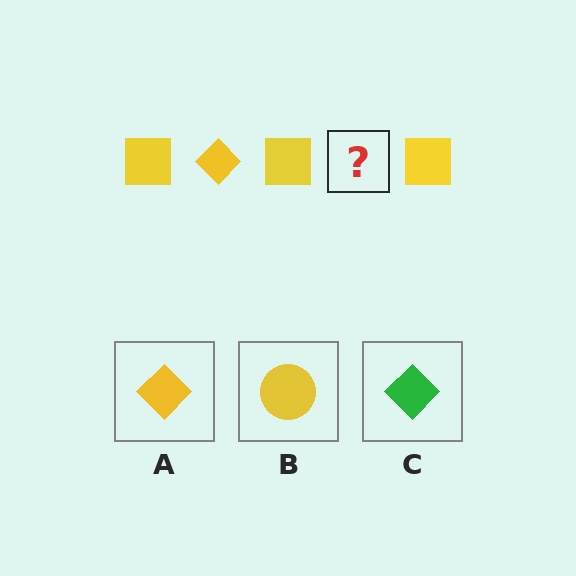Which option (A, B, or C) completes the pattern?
A.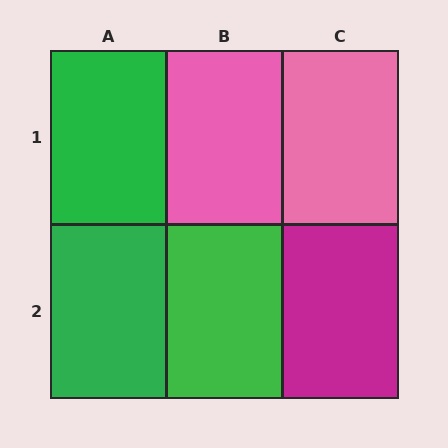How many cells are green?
3 cells are green.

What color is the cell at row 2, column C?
Magenta.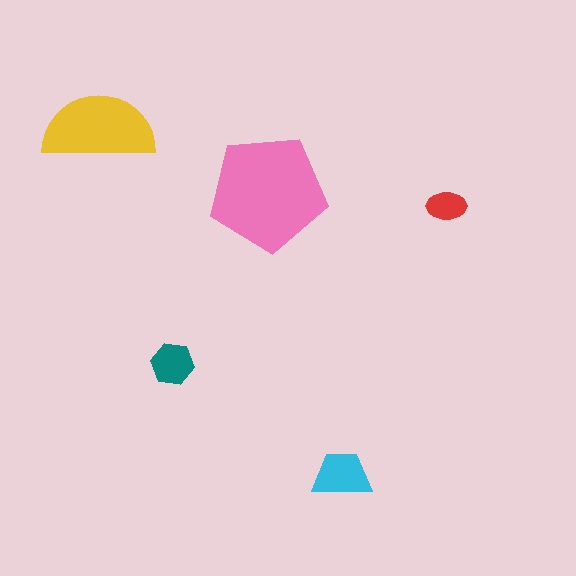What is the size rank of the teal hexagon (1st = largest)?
4th.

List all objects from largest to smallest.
The pink pentagon, the yellow semicircle, the cyan trapezoid, the teal hexagon, the red ellipse.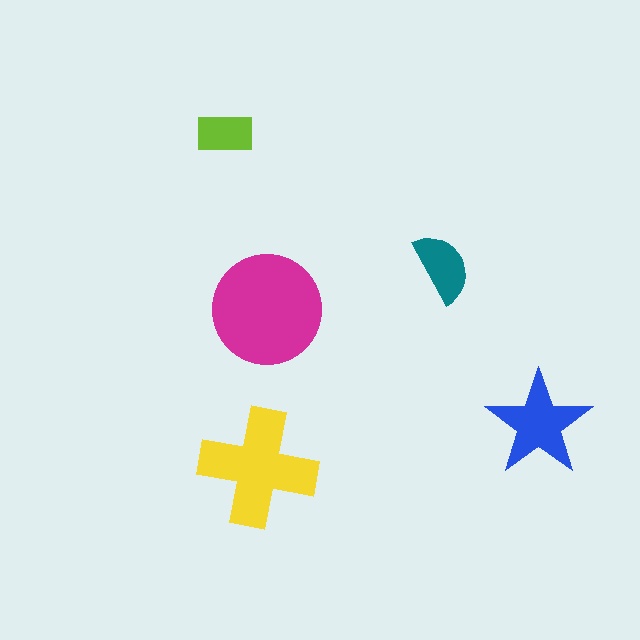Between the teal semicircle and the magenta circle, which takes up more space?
The magenta circle.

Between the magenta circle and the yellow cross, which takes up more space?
The magenta circle.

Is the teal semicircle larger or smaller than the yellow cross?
Smaller.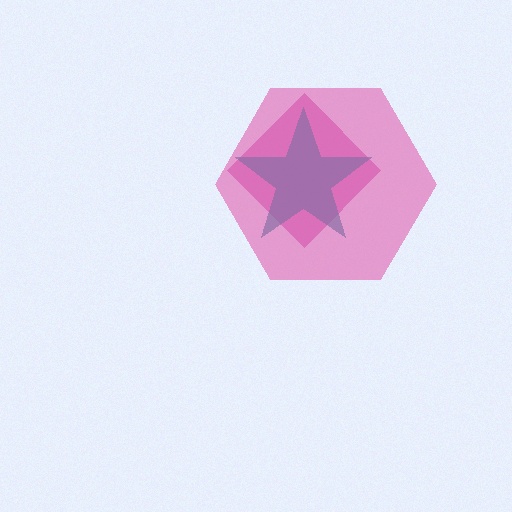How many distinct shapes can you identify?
There are 3 distinct shapes: a magenta diamond, a teal star, a pink hexagon.